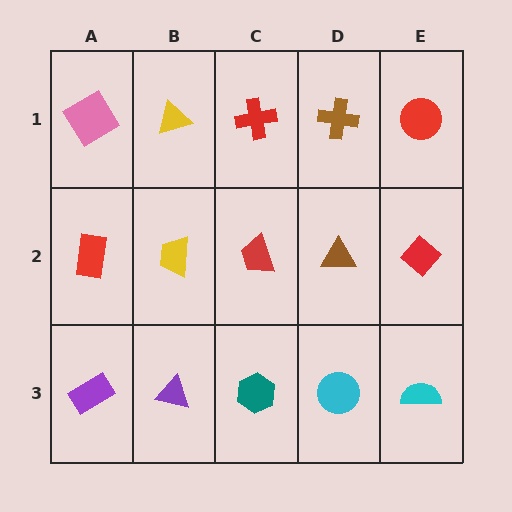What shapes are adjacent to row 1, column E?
A red diamond (row 2, column E), a brown cross (row 1, column D).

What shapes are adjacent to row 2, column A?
A pink diamond (row 1, column A), a purple rectangle (row 3, column A), a yellow trapezoid (row 2, column B).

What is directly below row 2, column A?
A purple rectangle.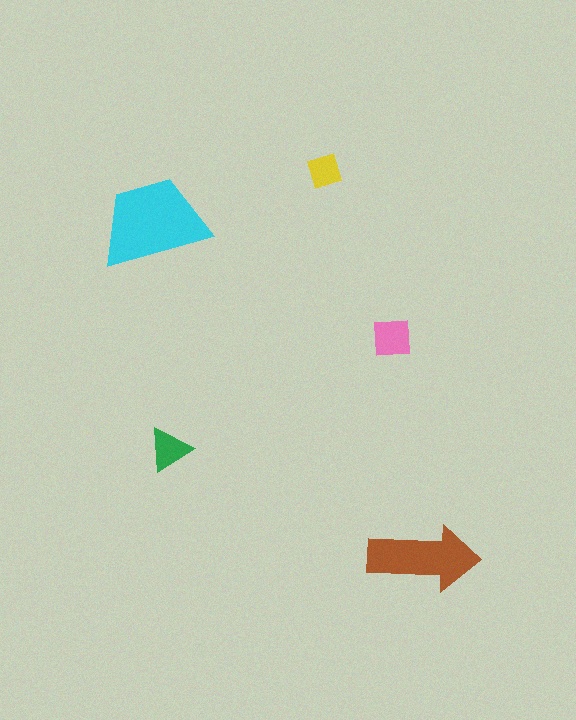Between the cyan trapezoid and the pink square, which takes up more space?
The cyan trapezoid.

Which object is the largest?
The cyan trapezoid.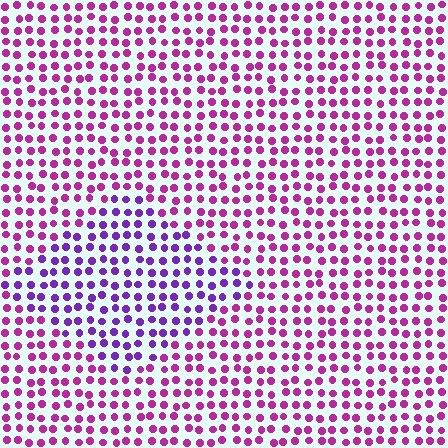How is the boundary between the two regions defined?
The boundary is defined purely by a slight shift in hue (about 36 degrees). Spacing, size, and orientation are identical on both sides.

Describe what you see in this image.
The image is filled with small magenta elements in a uniform arrangement. A diamond-shaped region is visible where the elements are tinted to a slightly different hue, forming a subtle color boundary.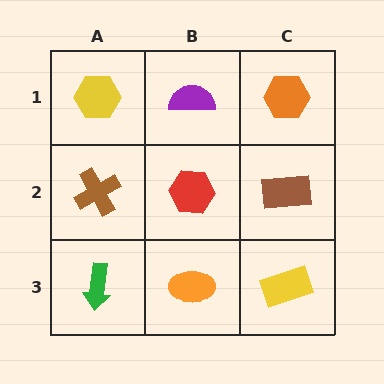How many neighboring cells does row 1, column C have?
2.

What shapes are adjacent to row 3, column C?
A brown rectangle (row 2, column C), an orange ellipse (row 3, column B).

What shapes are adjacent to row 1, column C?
A brown rectangle (row 2, column C), a purple semicircle (row 1, column B).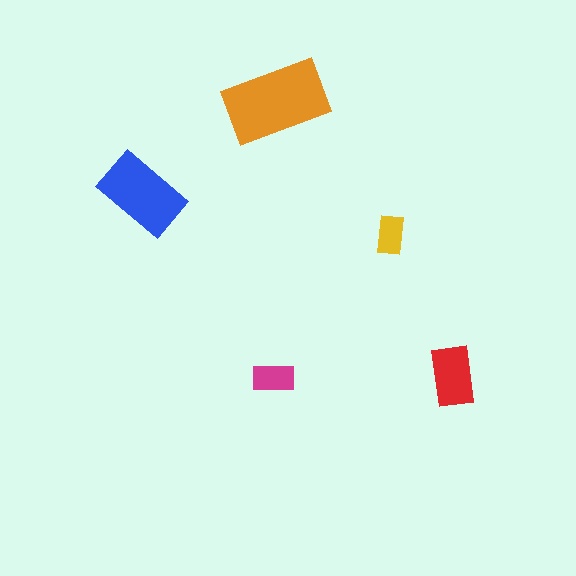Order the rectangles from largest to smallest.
the orange one, the blue one, the red one, the magenta one, the yellow one.